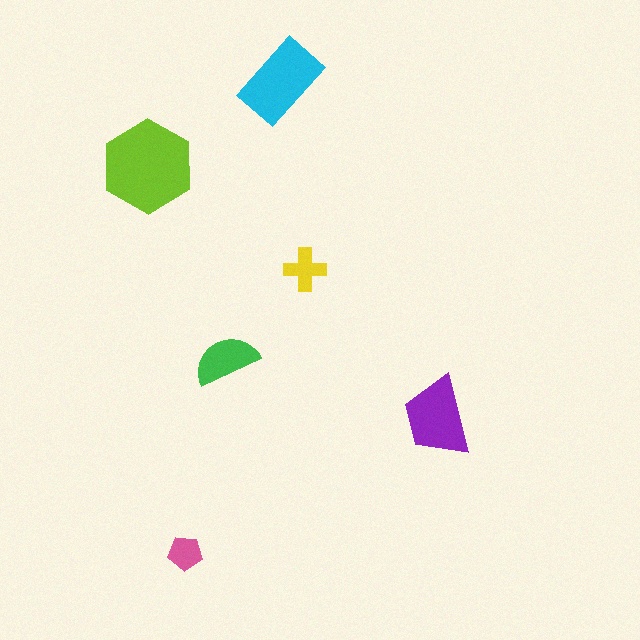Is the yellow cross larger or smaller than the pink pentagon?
Larger.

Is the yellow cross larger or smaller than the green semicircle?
Smaller.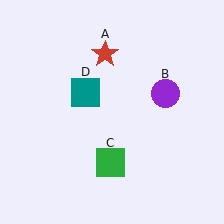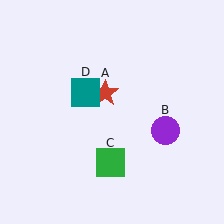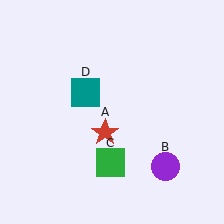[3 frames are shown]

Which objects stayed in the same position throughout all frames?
Green square (object C) and teal square (object D) remained stationary.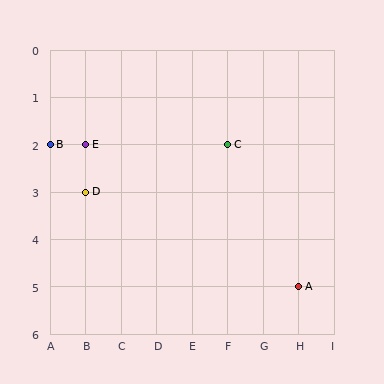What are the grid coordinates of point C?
Point C is at grid coordinates (F, 2).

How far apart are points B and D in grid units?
Points B and D are 1 column and 1 row apart (about 1.4 grid units diagonally).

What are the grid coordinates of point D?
Point D is at grid coordinates (B, 3).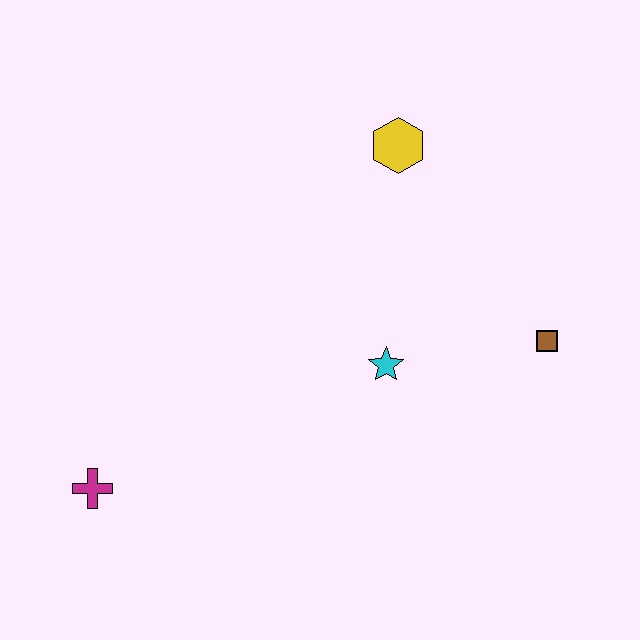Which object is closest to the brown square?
The cyan star is closest to the brown square.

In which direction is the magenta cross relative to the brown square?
The magenta cross is to the left of the brown square.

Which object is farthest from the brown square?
The magenta cross is farthest from the brown square.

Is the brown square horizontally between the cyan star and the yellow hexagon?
No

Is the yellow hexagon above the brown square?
Yes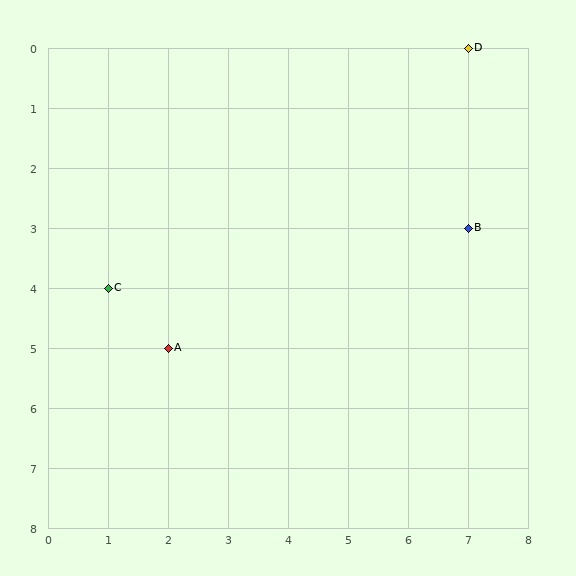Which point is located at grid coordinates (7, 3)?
Point B is at (7, 3).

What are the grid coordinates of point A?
Point A is at grid coordinates (2, 5).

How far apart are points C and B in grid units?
Points C and B are 6 columns and 1 row apart (about 6.1 grid units diagonally).